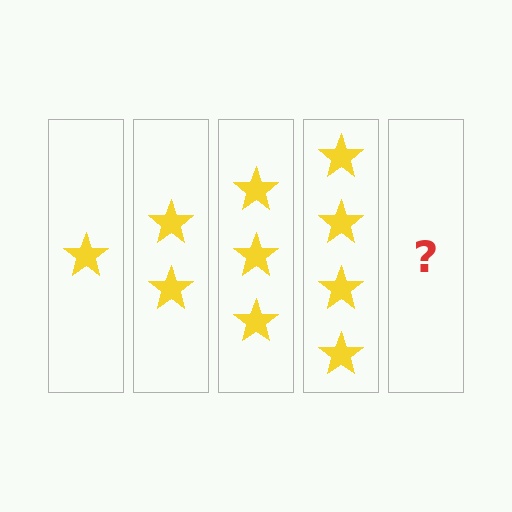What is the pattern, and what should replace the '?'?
The pattern is that each step adds one more star. The '?' should be 5 stars.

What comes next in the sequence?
The next element should be 5 stars.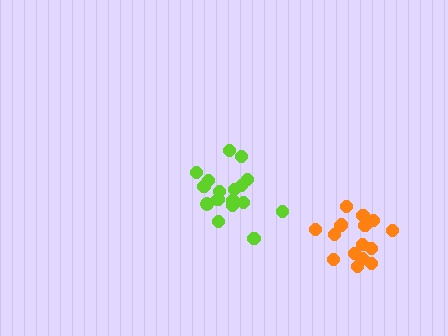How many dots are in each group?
Group 1: 17 dots, Group 2: 17 dots (34 total).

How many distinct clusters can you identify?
There are 2 distinct clusters.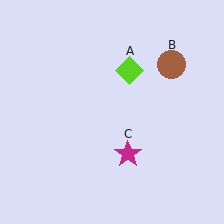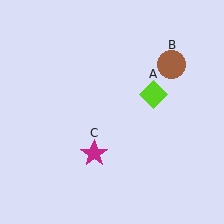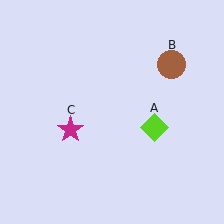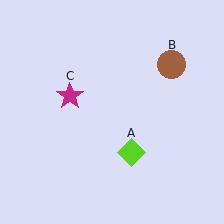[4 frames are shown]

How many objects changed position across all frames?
2 objects changed position: lime diamond (object A), magenta star (object C).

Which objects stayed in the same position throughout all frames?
Brown circle (object B) remained stationary.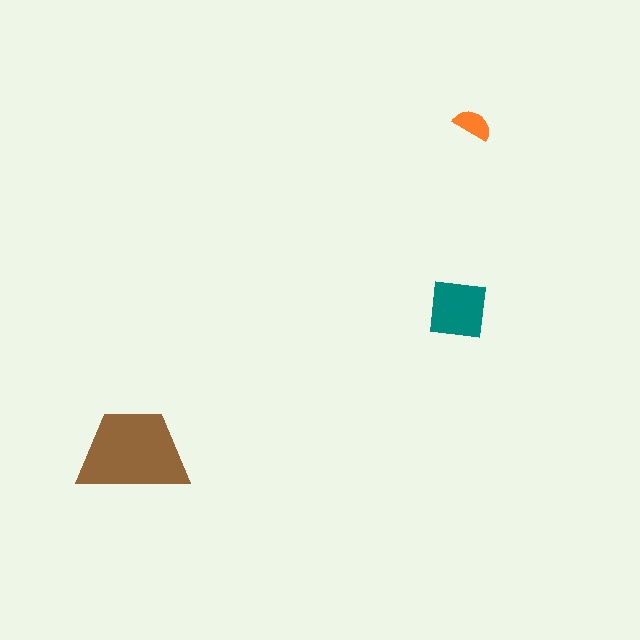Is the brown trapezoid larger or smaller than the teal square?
Larger.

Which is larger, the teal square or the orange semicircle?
The teal square.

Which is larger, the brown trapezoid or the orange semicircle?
The brown trapezoid.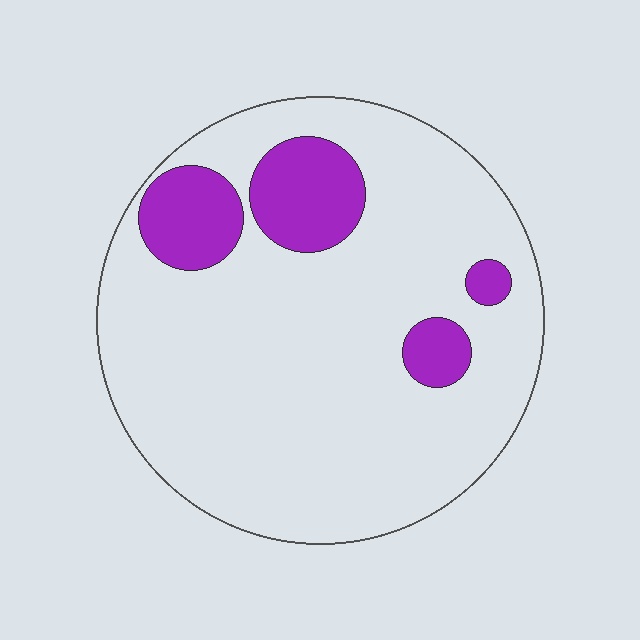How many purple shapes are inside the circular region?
4.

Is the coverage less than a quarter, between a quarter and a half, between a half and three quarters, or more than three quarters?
Less than a quarter.